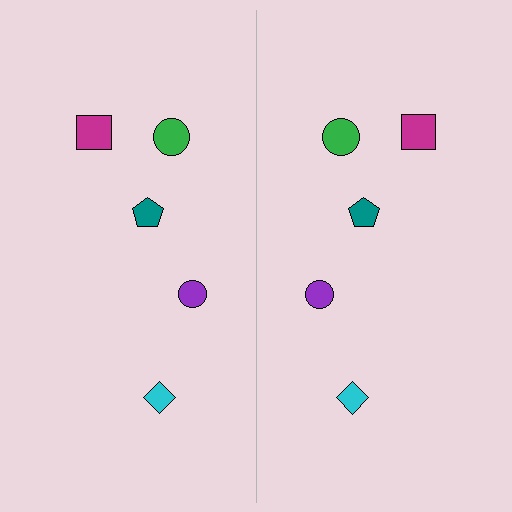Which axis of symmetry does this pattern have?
The pattern has a vertical axis of symmetry running through the center of the image.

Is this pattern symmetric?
Yes, this pattern has bilateral (reflection) symmetry.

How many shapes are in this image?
There are 10 shapes in this image.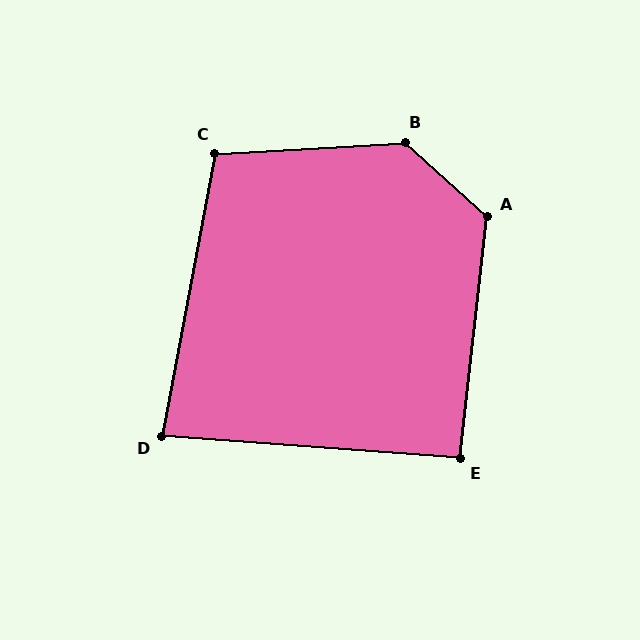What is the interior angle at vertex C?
Approximately 104 degrees (obtuse).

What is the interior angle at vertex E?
Approximately 92 degrees (approximately right).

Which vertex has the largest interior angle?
B, at approximately 135 degrees.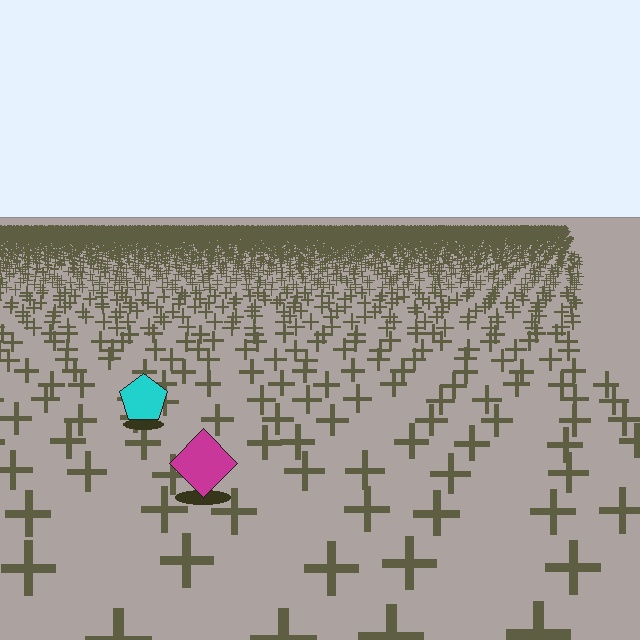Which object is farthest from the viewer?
The cyan pentagon is farthest from the viewer. It appears smaller and the ground texture around it is denser.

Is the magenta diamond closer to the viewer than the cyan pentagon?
Yes. The magenta diamond is closer — you can tell from the texture gradient: the ground texture is coarser near it.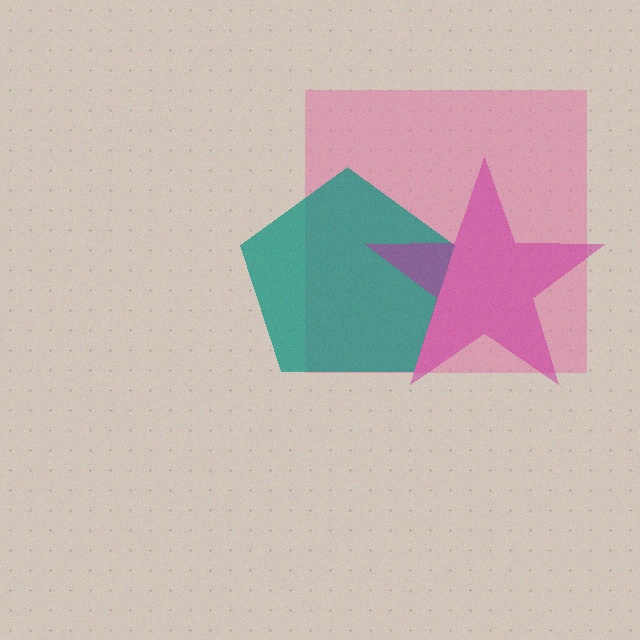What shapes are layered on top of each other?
The layered shapes are: a pink square, a teal pentagon, a magenta star.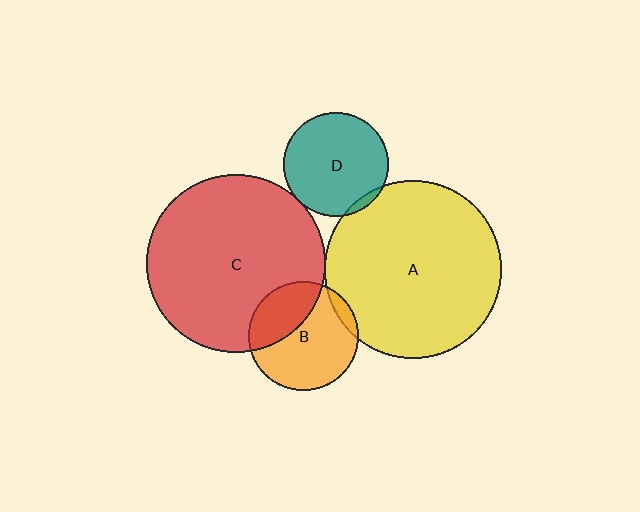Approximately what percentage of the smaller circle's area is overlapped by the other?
Approximately 5%.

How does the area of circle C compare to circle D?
Approximately 2.9 times.